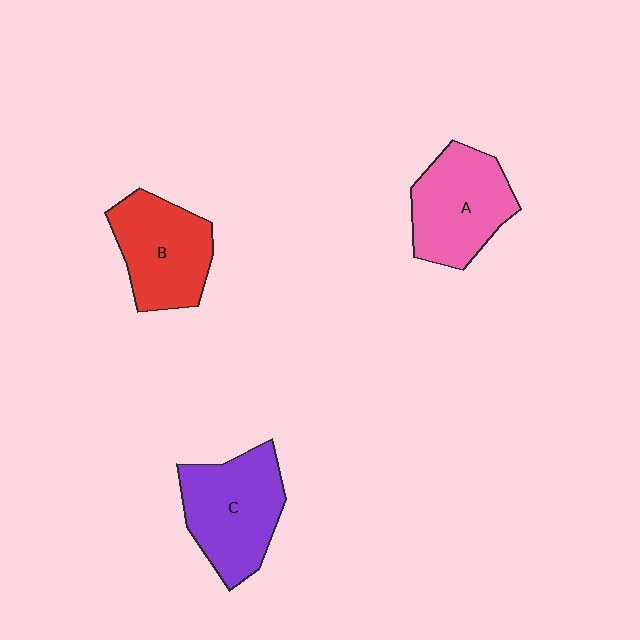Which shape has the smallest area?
Shape B (red).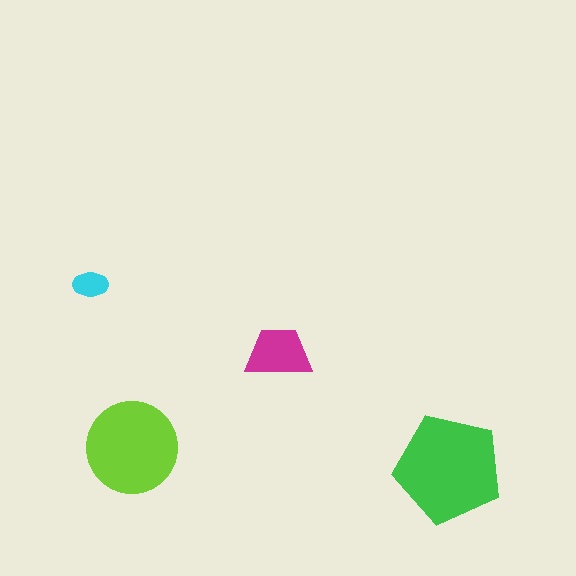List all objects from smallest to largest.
The cyan ellipse, the magenta trapezoid, the lime circle, the green pentagon.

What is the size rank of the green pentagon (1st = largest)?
1st.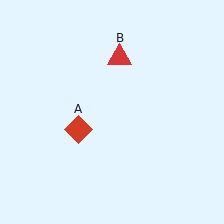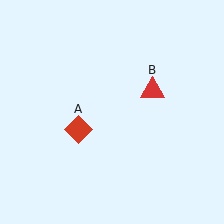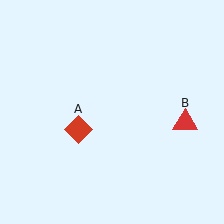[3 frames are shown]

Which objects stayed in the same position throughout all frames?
Red diamond (object A) remained stationary.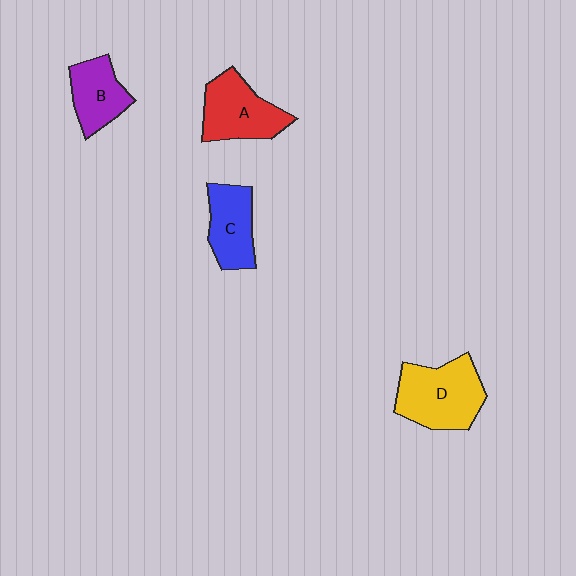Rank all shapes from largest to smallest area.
From largest to smallest: D (yellow), A (red), C (blue), B (purple).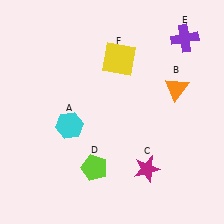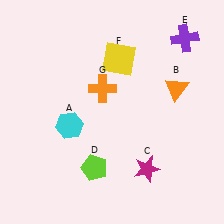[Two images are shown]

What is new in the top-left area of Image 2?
An orange cross (G) was added in the top-left area of Image 2.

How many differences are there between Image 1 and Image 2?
There is 1 difference between the two images.